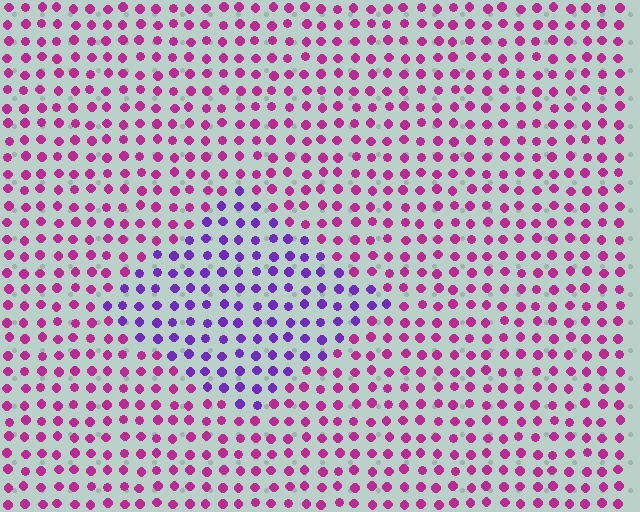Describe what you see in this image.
The image is filled with small magenta elements in a uniform arrangement. A diamond-shaped region is visible where the elements are tinted to a slightly different hue, forming a subtle color boundary.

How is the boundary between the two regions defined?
The boundary is defined purely by a slight shift in hue (about 47 degrees). Spacing, size, and orientation are identical on both sides.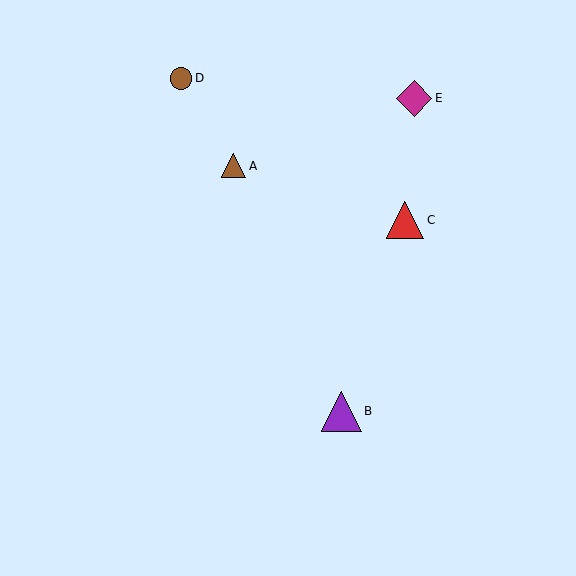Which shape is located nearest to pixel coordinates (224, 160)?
The brown triangle (labeled A) at (234, 166) is nearest to that location.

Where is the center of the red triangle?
The center of the red triangle is at (405, 220).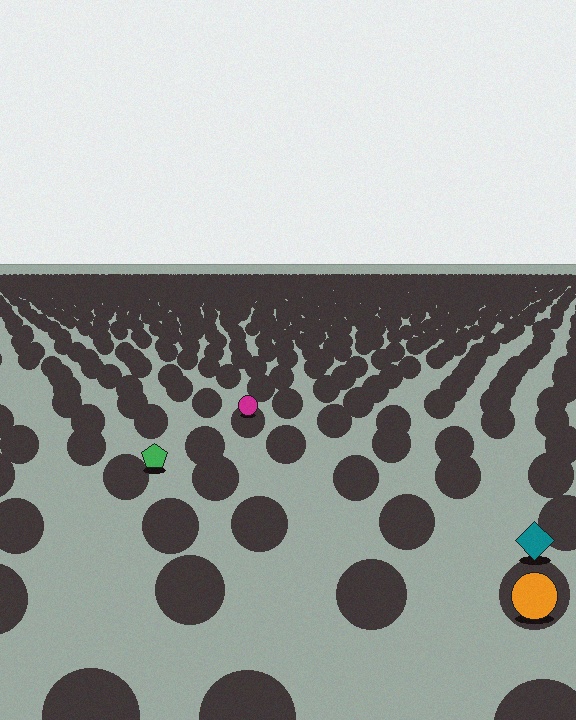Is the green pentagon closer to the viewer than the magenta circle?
Yes. The green pentagon is closer — you can tell from the texture gradient: the ground texture is coarser near it.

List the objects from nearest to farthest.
From nearest to farthest: the orange circle, the teal diamond, the green pentagon, the magenta circle.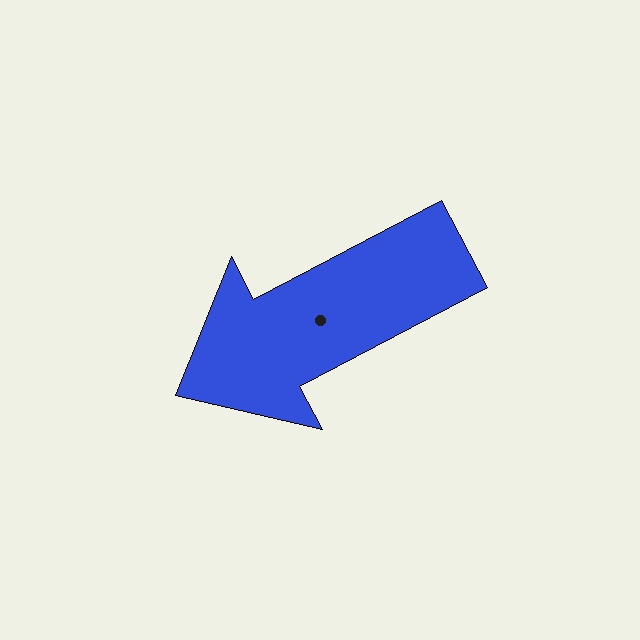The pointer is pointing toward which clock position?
Roughly 8 o'clock.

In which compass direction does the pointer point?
Southwest.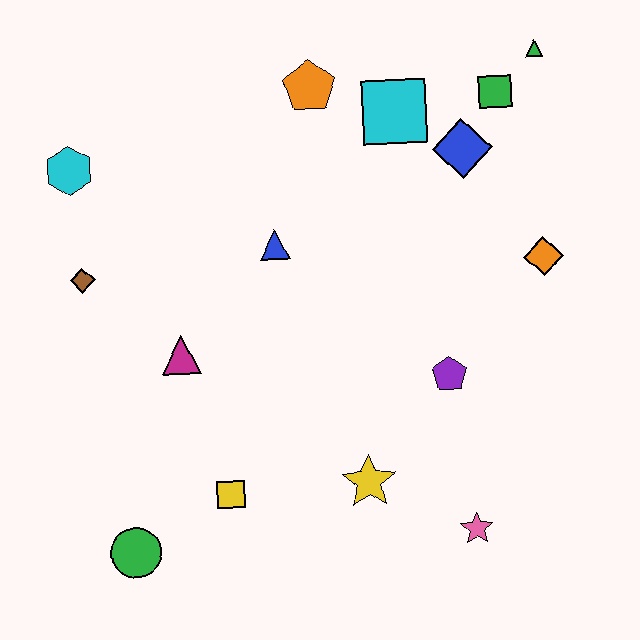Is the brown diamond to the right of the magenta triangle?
No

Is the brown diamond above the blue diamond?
No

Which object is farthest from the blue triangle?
The pink star is farthest from the blue triangle.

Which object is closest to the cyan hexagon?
The brown diamond is closest to the cyan hexagon.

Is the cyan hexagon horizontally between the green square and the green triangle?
No